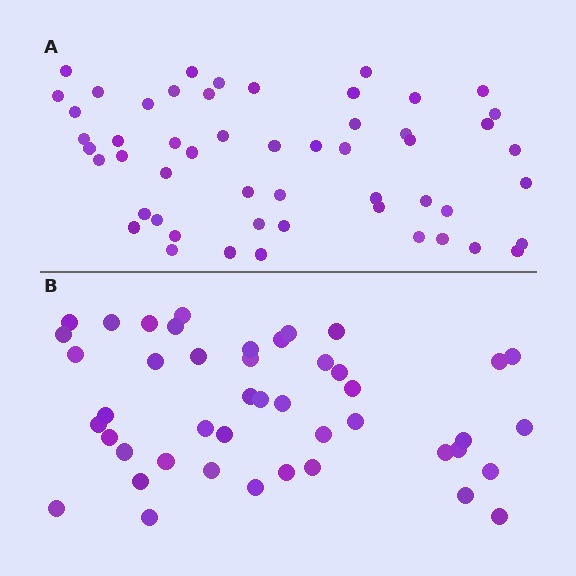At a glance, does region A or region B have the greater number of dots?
Region A (the top region) has more dots.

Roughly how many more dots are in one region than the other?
Region A has roughly 8 or so more dots than region B.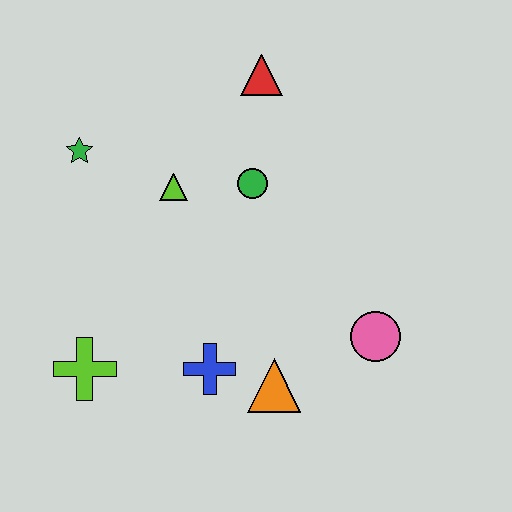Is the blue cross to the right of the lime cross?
Yes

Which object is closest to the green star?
The lime triangle is closest to the green star.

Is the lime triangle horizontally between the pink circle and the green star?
Yes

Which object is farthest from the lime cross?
The red triangle is farthest from the lime cross.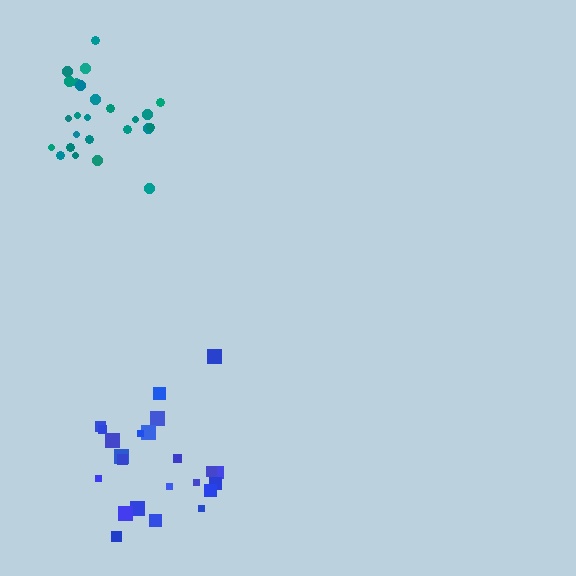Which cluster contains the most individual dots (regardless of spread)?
Teal (25).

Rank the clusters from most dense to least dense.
teal, blue.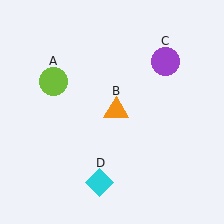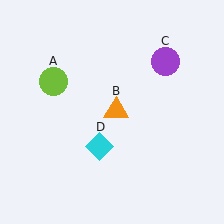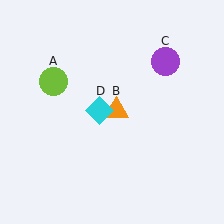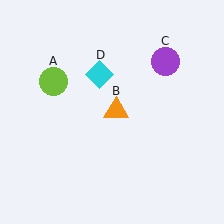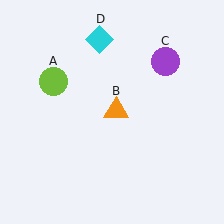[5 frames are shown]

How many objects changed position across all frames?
1 object changed position: cyan diamond (object D).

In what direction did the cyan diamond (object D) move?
The cyan diamond (object D) moved up.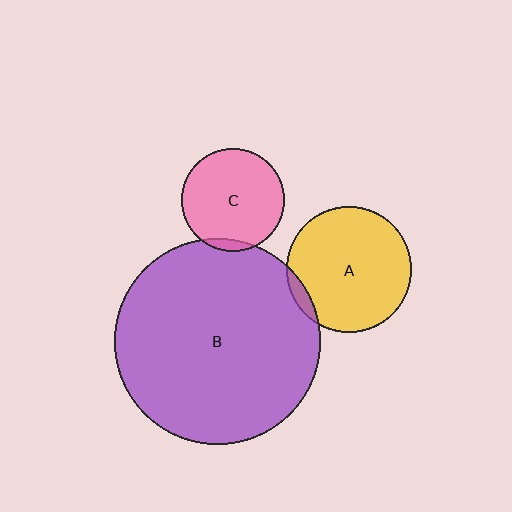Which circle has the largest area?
Circle B (purple).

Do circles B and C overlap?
Yes.